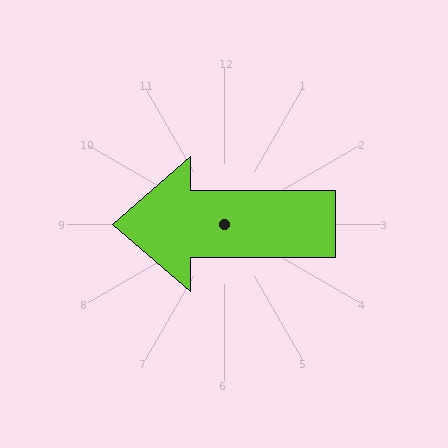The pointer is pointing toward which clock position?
Roughly 9 o'clock.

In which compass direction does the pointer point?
West.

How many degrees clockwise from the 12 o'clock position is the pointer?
Approximately 270 degrees.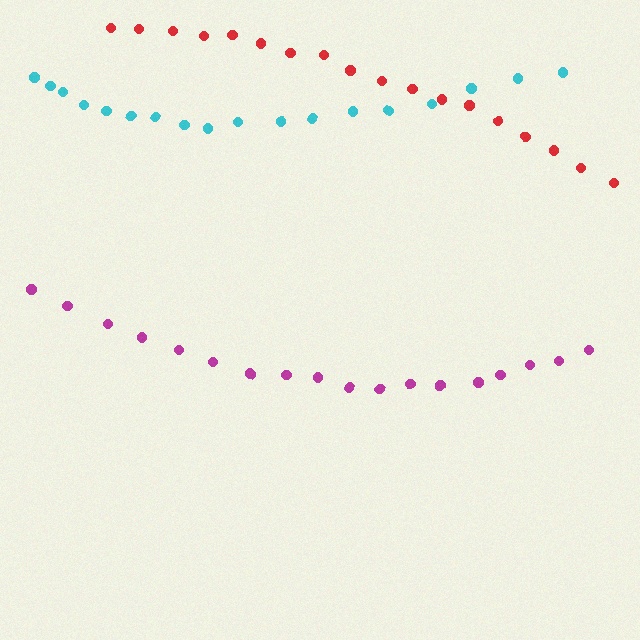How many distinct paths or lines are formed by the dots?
There are 3 distinct paths.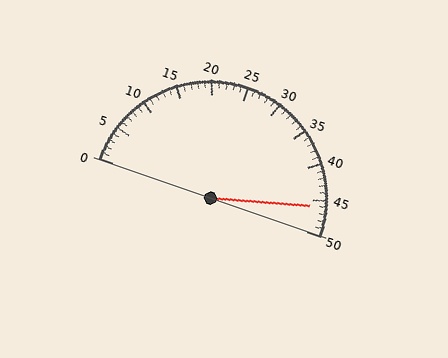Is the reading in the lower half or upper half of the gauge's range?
The reading is in the upper half of the range (0 to 50).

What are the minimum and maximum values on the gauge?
The gauge ranges from 0 to 50.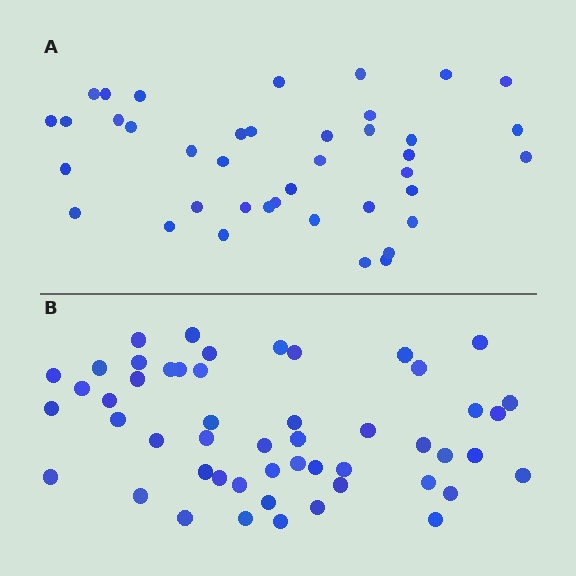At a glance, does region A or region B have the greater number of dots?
Region B (the bottom region) has more dots.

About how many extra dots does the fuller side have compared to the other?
Region B has roughly 12 or so more dots than region A.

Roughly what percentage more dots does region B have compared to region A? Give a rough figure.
About 30% more.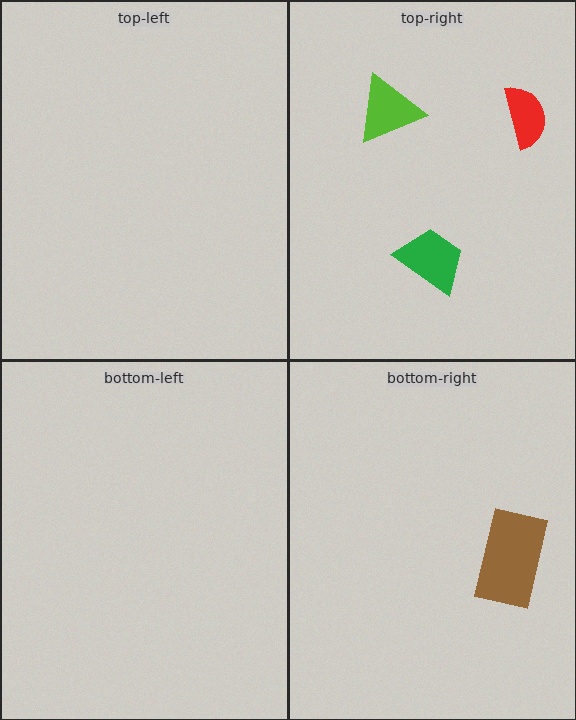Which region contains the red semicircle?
The top-right region.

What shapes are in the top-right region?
The green trapezoid, the lime triangle, the red semicircle.